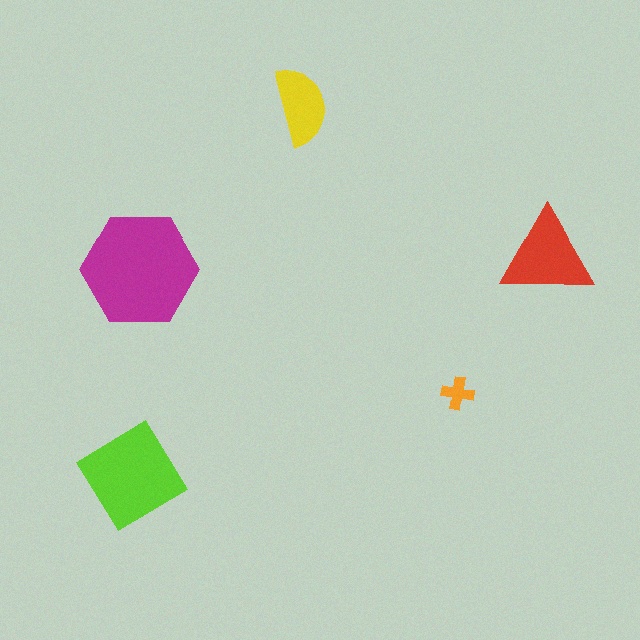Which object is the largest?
The magenta hexagon.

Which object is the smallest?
The orange cross.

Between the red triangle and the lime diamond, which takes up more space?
The lime diamond.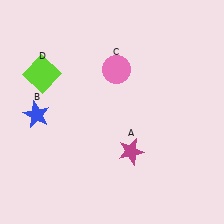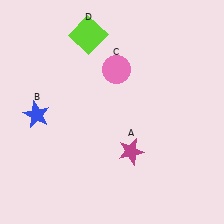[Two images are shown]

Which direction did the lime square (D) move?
The lime square (D) moved right.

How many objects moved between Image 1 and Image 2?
1 object moved between the two images.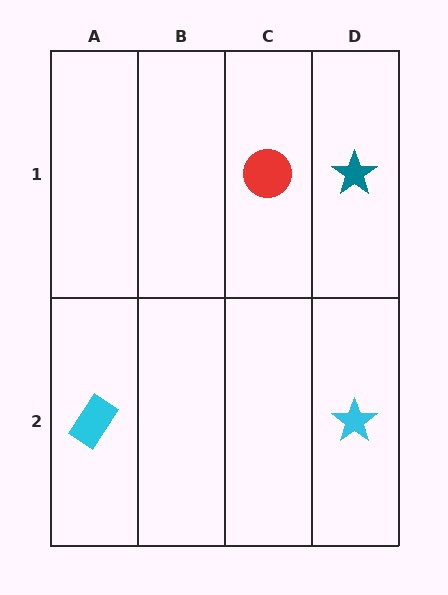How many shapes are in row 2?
2 shapes.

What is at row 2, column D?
A cyan star.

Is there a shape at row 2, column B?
No, that cell is empty.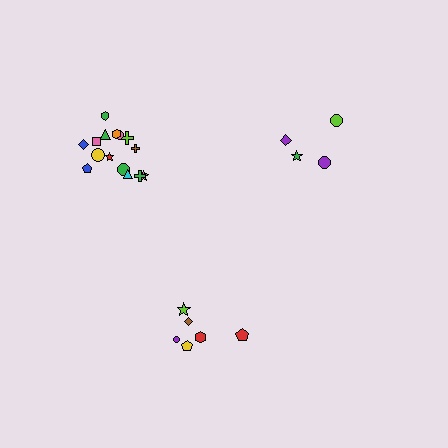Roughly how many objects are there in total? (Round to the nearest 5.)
Roughly 25 objects in total.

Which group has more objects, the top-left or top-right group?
The top-left group.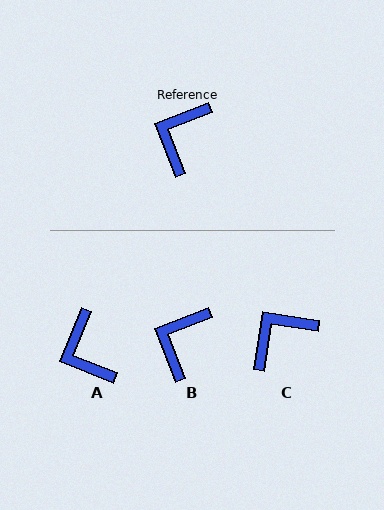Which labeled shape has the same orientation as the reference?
B.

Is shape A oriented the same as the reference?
No, it is off by about 47 degrees.